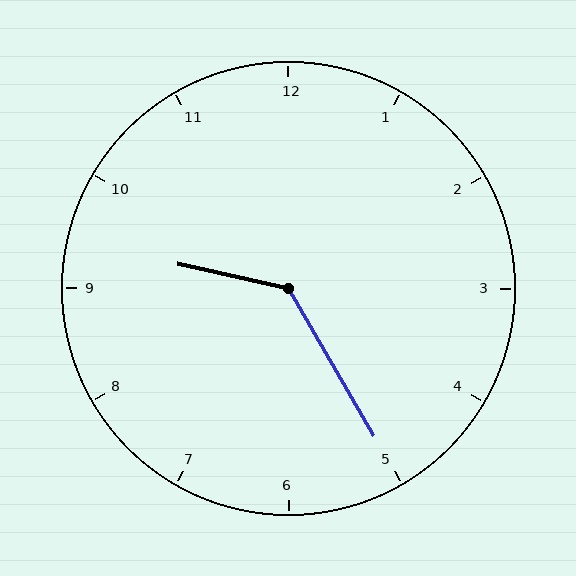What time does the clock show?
9:25.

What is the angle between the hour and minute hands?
Approximately 132 degrees.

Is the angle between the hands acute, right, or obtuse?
It is obtuse.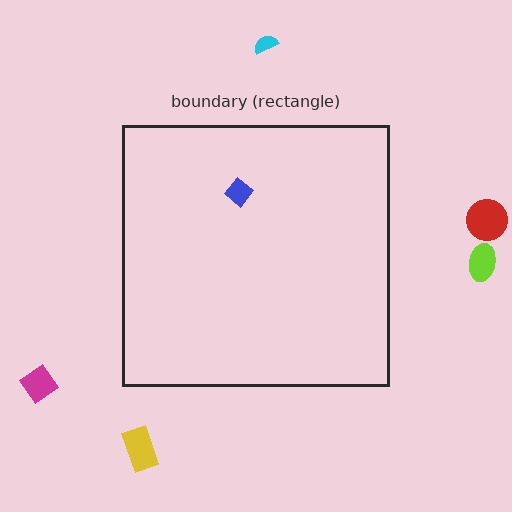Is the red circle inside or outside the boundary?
Outside.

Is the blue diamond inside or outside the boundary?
Inside.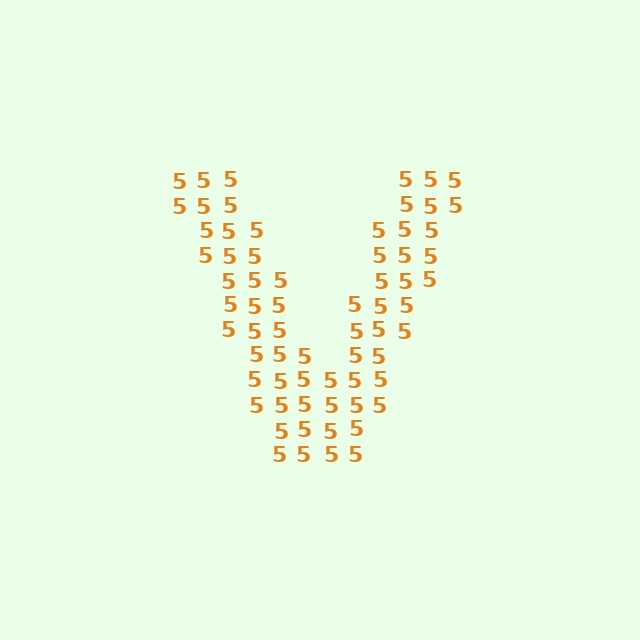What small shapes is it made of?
It is made of small digit 5's.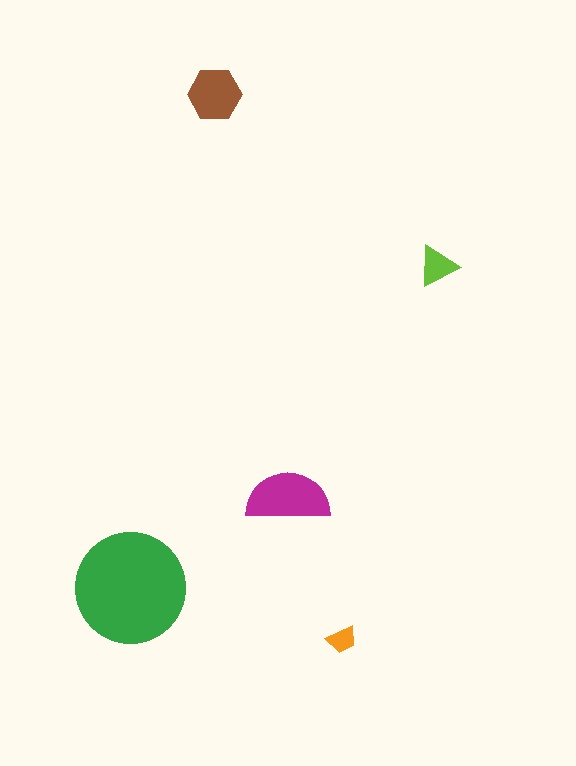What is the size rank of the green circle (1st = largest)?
1st.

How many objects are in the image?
There are 5 objects in the image.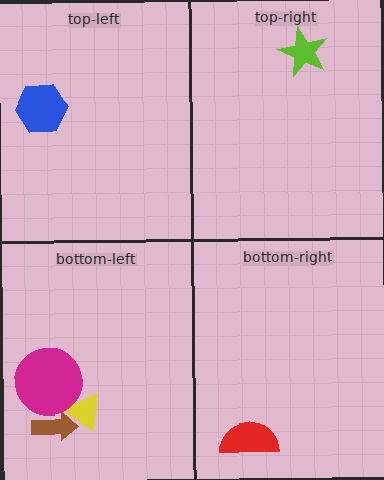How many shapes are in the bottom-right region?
1.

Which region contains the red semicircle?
The bottom-right region.